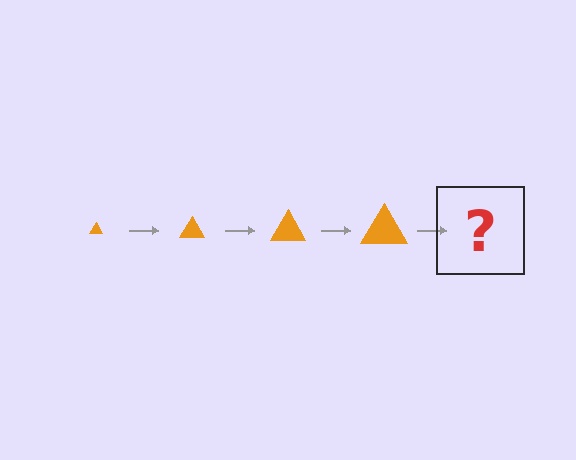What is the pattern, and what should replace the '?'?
The pattern is that the triangle gets progressively larger each step. The '?' should be an orange triangle, larger than the previous one.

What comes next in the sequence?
The next element should be an orange triangle, larger than the previous one.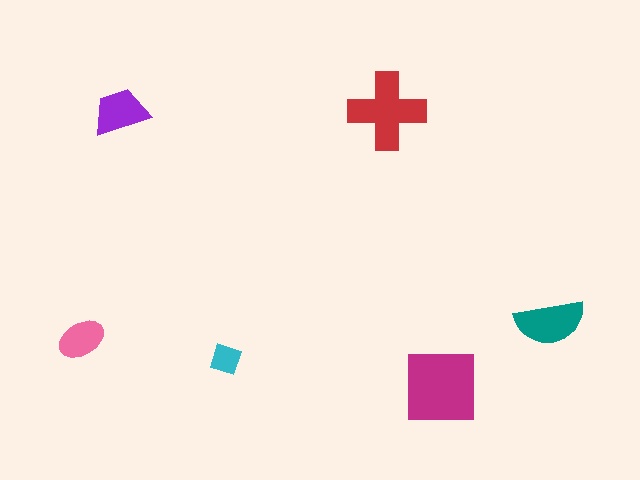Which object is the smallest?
The cyan diamond.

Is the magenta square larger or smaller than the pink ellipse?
Larger.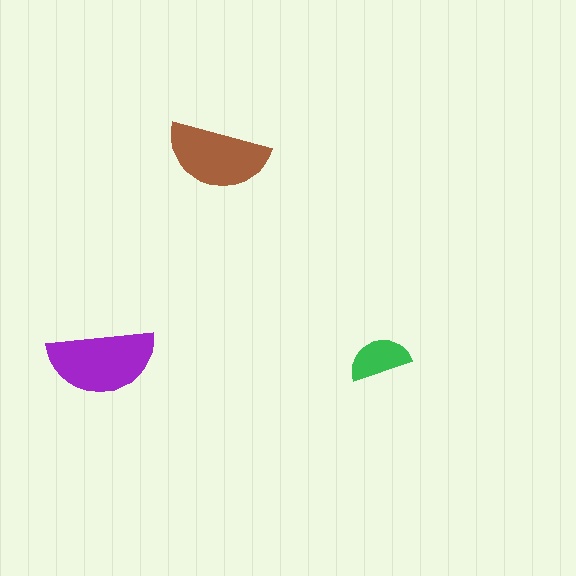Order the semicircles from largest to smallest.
the purple one, the brown one, the green one.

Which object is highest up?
The brown semicircle is topmost.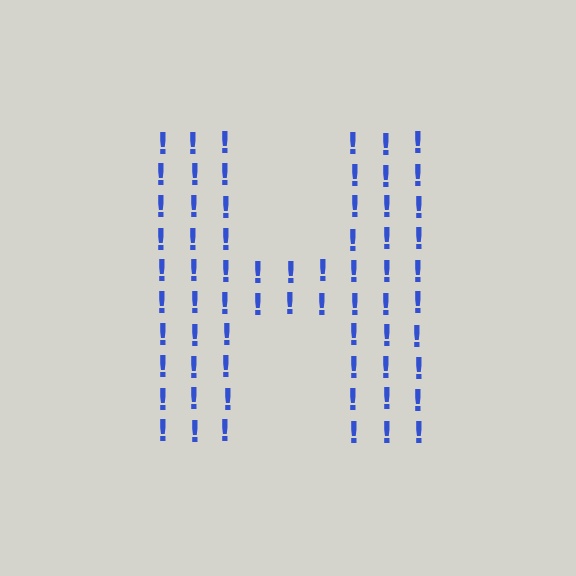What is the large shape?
The large shape is the letter H.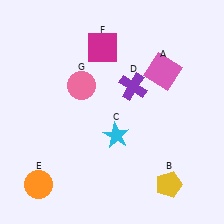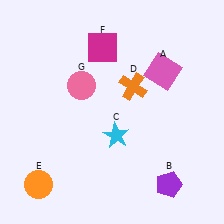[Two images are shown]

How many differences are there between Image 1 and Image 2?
There are 2 differences between the two images.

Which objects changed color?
B changed from yellow to purple. D changed from purple to orange.